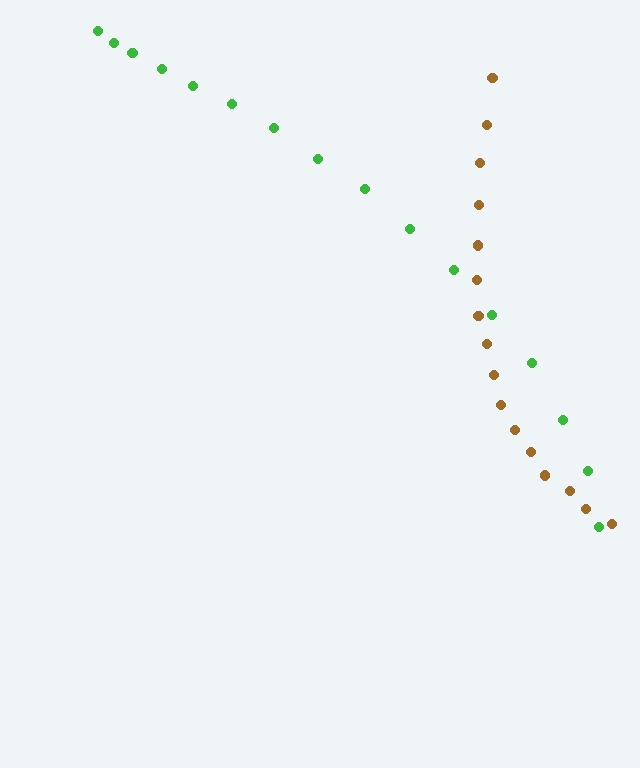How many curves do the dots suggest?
There are 2 distinct paths.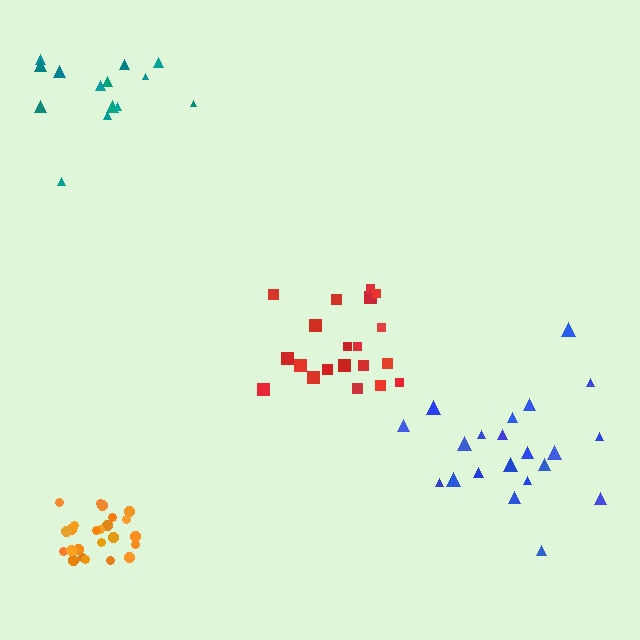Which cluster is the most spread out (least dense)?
Teal.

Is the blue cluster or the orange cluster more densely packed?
Orange.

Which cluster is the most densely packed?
Orange.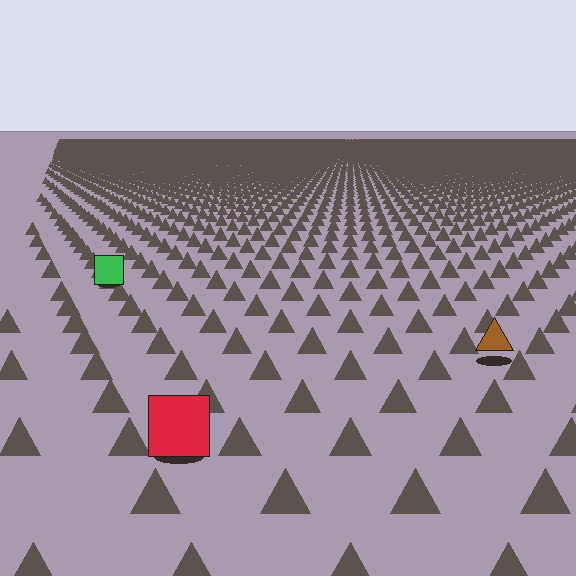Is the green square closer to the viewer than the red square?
No. The red square is closer — you can tell from the texture gradient: the ground texture is coarser near it.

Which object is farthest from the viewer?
The green square is farthest from the viewer. It appears smaller and the ground texture around it is denser.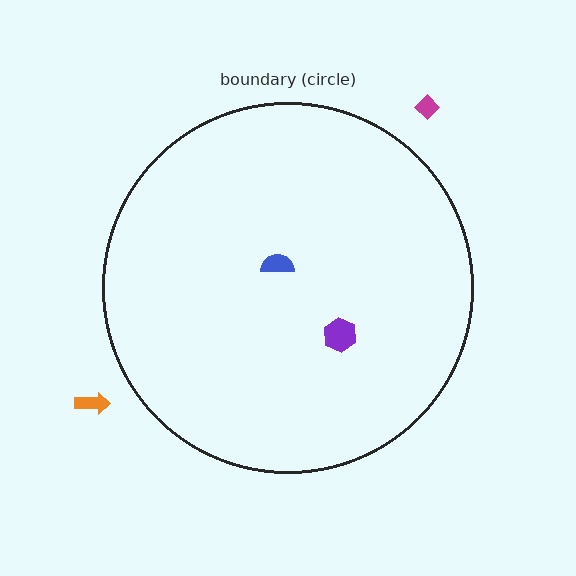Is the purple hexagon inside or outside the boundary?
Inside.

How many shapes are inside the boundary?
2 inside, 2 outside.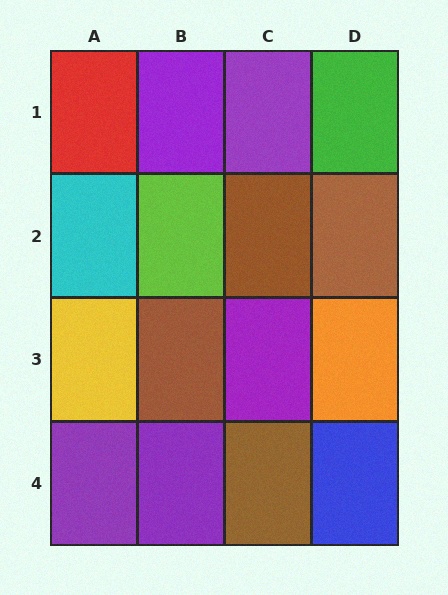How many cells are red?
1 cell is red.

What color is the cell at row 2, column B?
Lime.